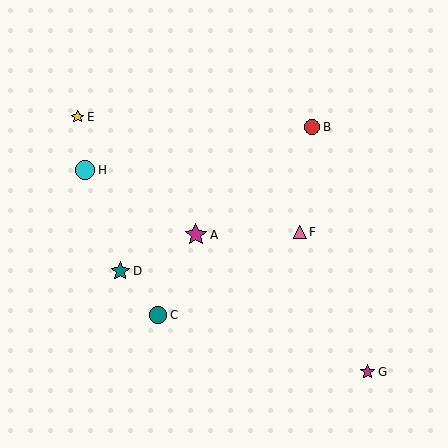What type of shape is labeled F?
Shape F is a pink triangle.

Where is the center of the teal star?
The center of the teal star is at (120, 271).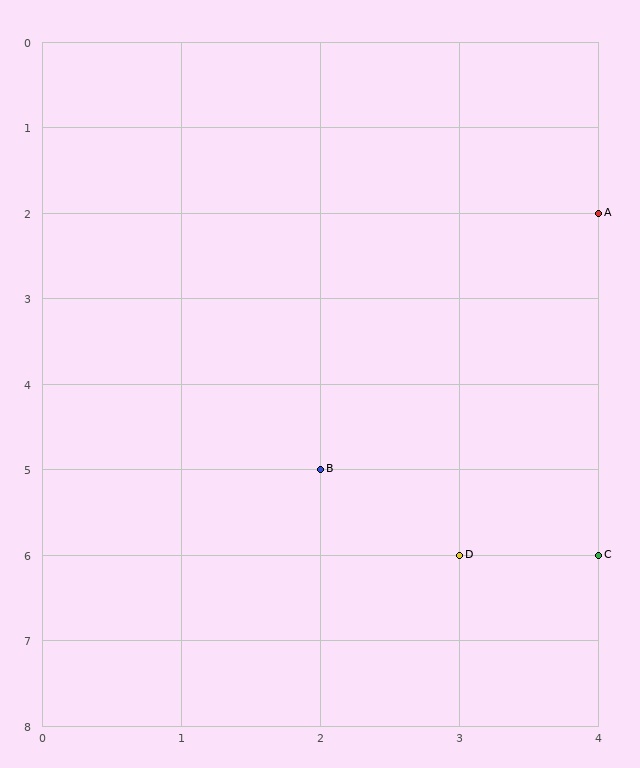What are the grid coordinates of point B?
Point B is at grid coordinates (2, 5).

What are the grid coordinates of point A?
Point A is at grid coordinates (4, 2).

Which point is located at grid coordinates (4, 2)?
Point A is at (4, 2).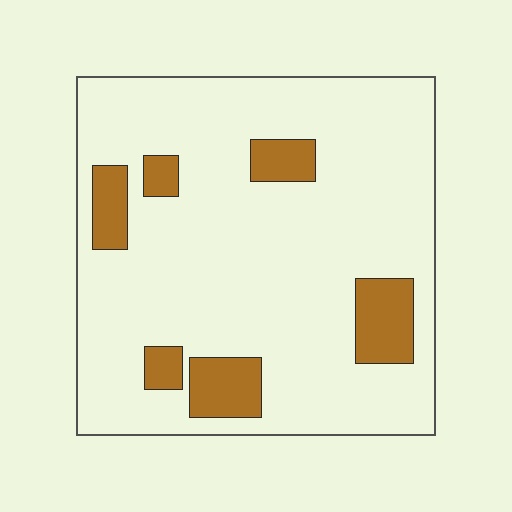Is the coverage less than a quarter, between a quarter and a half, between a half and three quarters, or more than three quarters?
Less than a quarter.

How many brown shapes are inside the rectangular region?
6.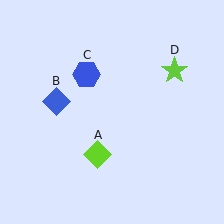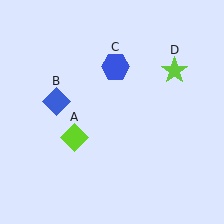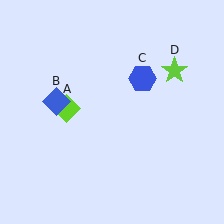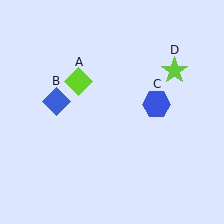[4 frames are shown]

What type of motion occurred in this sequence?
The lime diamond (object A), blue hexagon (object C) rotated clockwise around the center of the scene.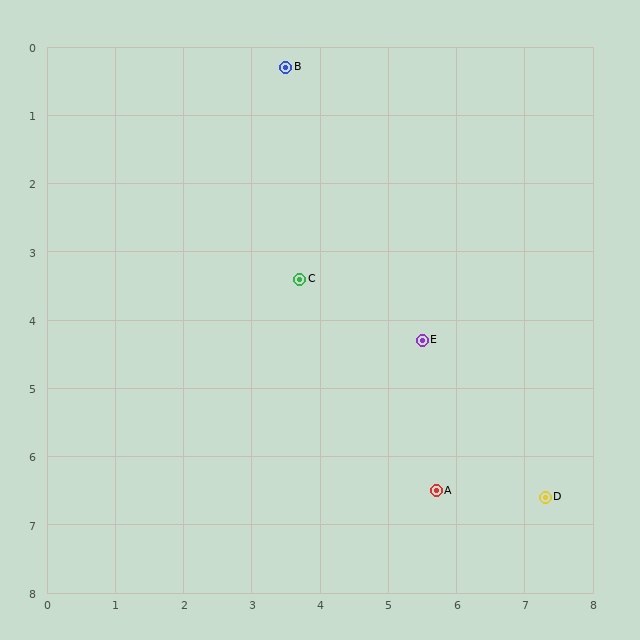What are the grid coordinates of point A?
Point A is at approximately (5.7, 6.5).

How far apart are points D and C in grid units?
Points D and C are about 4.8 grid units apart.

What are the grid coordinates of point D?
Point D is at approximately (7.3, 6.6).